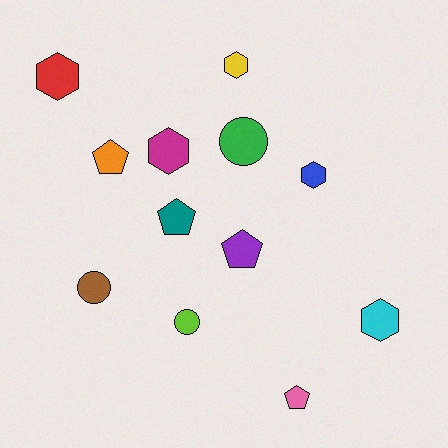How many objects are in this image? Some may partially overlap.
There are 12 objects.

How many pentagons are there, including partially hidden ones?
There are 4 pentagons.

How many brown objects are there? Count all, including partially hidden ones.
There is 1 brown object.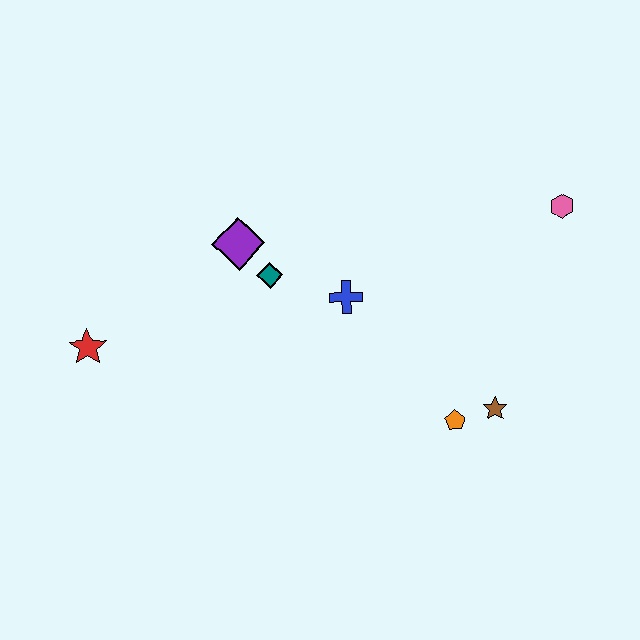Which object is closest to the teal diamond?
The purple diamond is closest to the teal diamond.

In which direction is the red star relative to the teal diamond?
The red star is to the left of the teal diamond.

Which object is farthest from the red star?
The pink hexagon is farthest from the red star.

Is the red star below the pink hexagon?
Yes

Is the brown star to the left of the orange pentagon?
No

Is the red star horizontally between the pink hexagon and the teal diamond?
No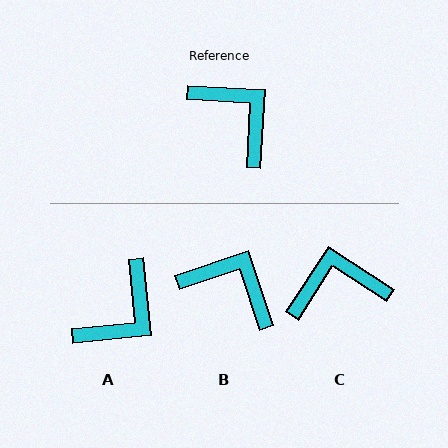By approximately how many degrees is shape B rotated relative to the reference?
Approximately 22 degrees counter-clockwise.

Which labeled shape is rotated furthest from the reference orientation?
A, about 81 degrees away.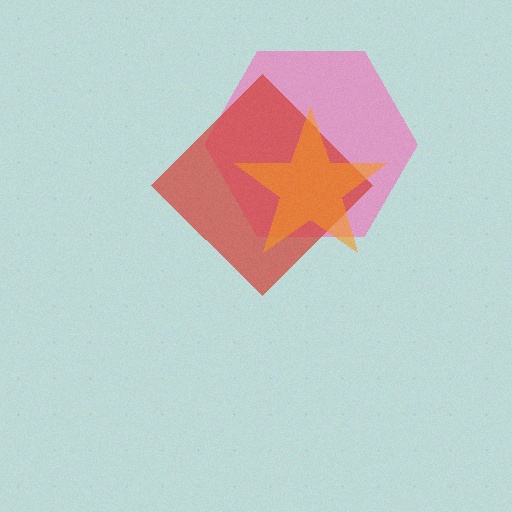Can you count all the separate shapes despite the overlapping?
Yes, there are 3 separate shapes.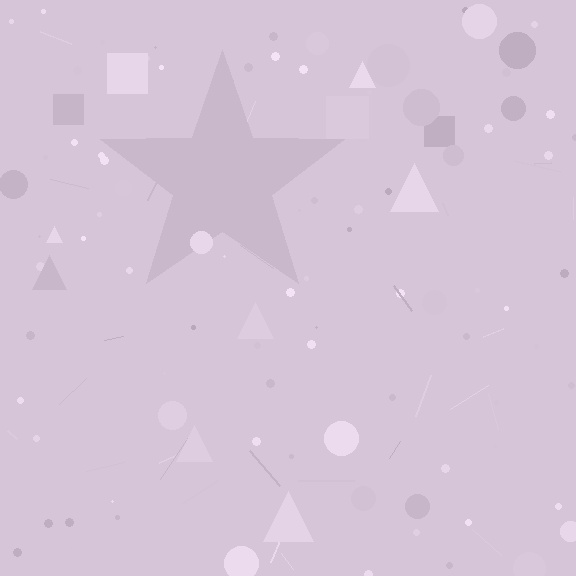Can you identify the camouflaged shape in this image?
The camouflaged shape is a star.